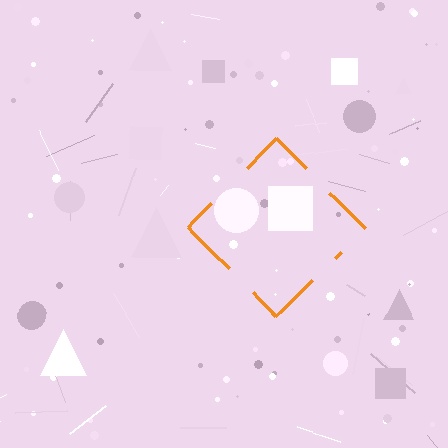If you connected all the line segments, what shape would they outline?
They would outline a diamond.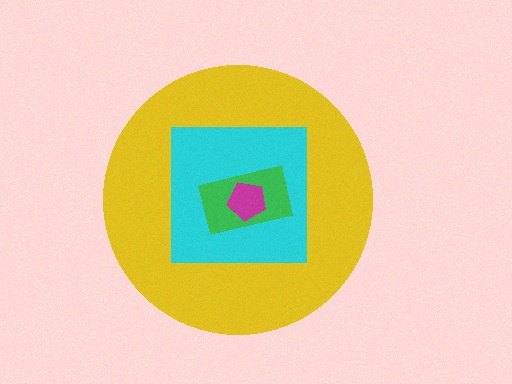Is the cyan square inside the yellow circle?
Yes.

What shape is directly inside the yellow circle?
The cyan square.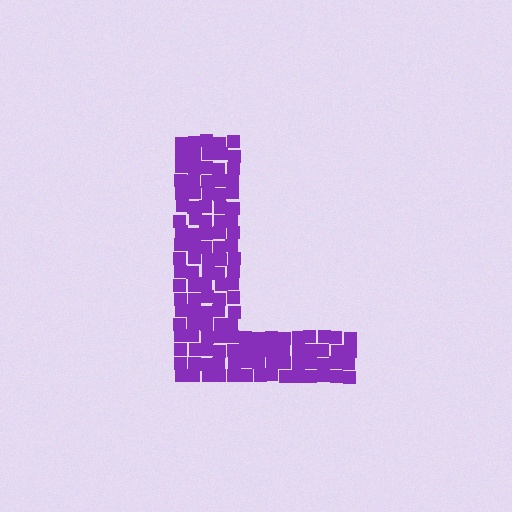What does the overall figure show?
The overall figure shows the letter L.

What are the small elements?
The small elements are squares.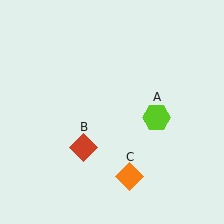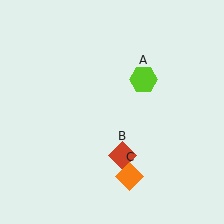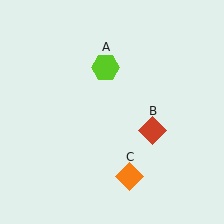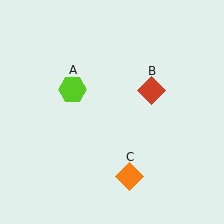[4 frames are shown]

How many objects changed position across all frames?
2 objects changed position: lime hexagon (object A), red diamond (object B).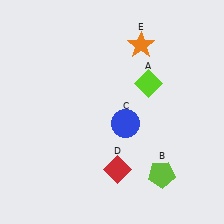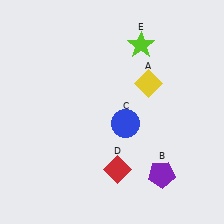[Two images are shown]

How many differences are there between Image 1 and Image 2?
There are 3 differences between the two images.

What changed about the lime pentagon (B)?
In Image 1, B is lime. In Image 2, it changed to purple.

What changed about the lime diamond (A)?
In Image 1, A is lime. In Image 2, it changed to yellow.